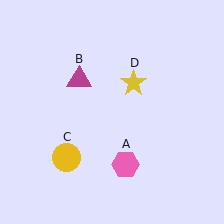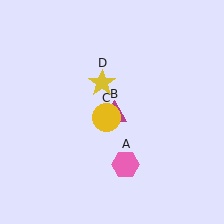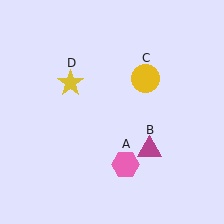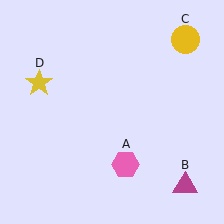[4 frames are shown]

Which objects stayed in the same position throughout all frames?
Pink hexagon (object A) remained stationary.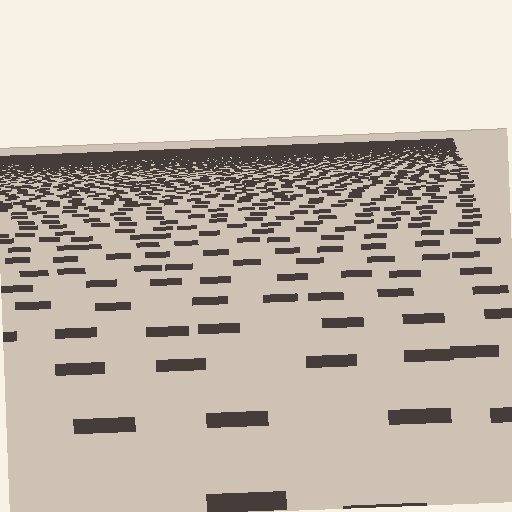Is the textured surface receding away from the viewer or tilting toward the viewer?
The surface is receding away from the viewer. Texture elements get smaller and denser toward the top.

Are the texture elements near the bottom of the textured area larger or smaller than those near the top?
Larger. Near the bottom, elements are closer to the viewer and appear at a bigger on-screen size.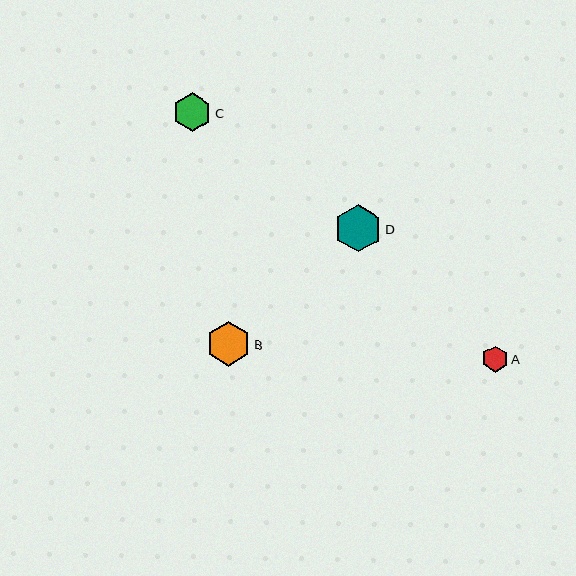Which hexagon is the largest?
Hexagon D is the largest with a size of approximately 47 pixels.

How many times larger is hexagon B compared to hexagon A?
Hexagon B is approximately 1.7 times the size of hexagon A.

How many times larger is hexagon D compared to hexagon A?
Hexagon D is approximately 1.8 times the size of hexagon A.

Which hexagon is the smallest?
Hexagon A is the smallest with a size of approximately 26 pixels.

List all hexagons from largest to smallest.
From largest to smallest: D, B, C, A.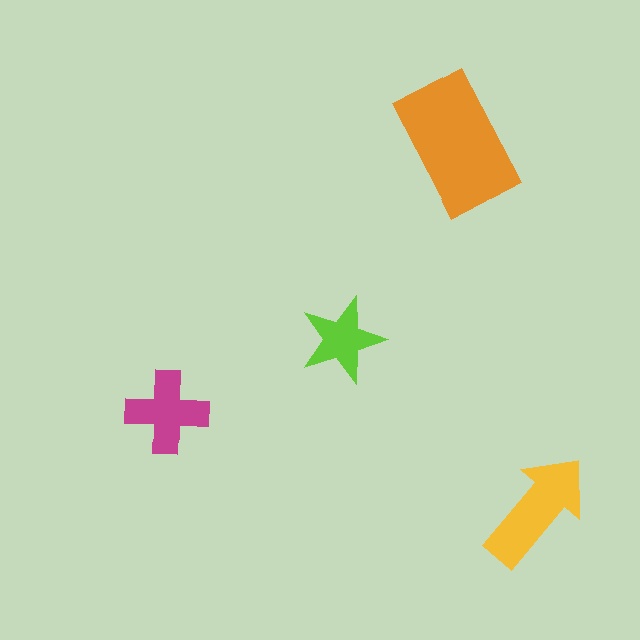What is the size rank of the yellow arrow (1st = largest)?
2nd.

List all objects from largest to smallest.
The orange rectangle, the yellow arrow, the magenta cross, the lime star.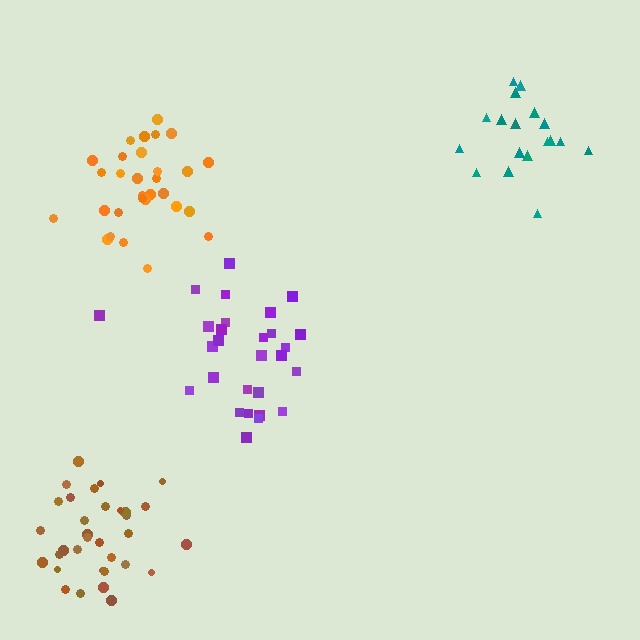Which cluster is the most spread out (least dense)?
Purple.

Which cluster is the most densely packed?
Brown.